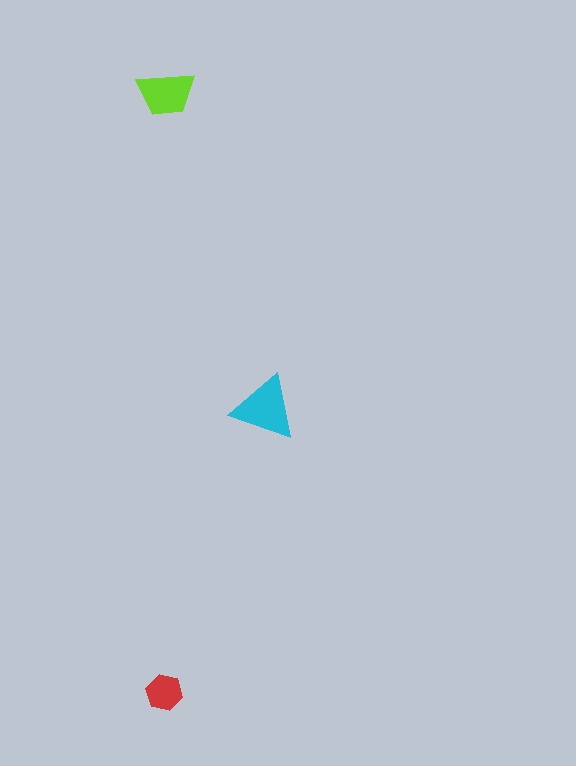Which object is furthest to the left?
The red hexagon is leftmost.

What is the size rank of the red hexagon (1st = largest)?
3rd.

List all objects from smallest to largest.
The red hexagon, the lime trapezoid, the cyan triangle.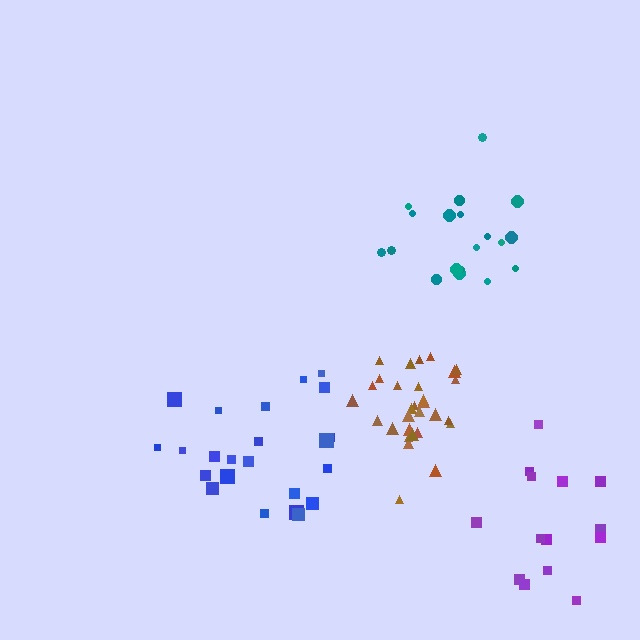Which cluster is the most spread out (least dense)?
Purple.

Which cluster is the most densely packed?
Brown.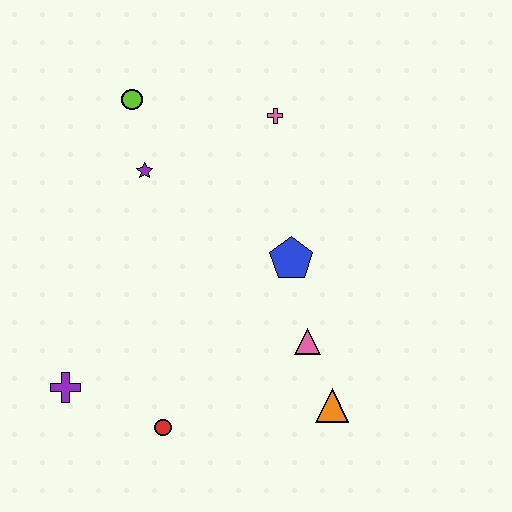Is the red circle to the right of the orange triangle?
No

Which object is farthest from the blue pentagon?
The purple cross is farthest from the blue pentagon.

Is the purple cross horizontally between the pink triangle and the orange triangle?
No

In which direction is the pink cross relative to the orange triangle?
The pink cross is above the orange triangle.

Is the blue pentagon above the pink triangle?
Yes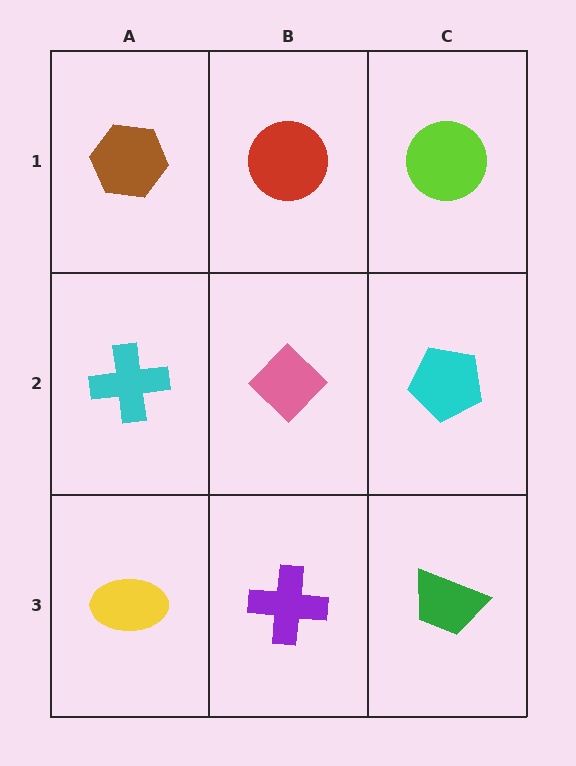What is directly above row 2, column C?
A lime circle.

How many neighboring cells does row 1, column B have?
3.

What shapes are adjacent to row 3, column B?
A pink diamond (row 2, column B), a yellow ellipse (row 3, column A), a green trapezoid (row 3, column C).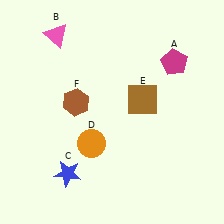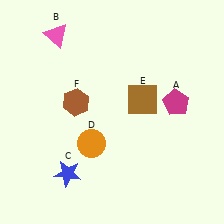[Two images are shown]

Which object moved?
The magenta pentagon (A) moved down.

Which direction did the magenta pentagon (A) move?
The magenta pentagon (A) moved down.